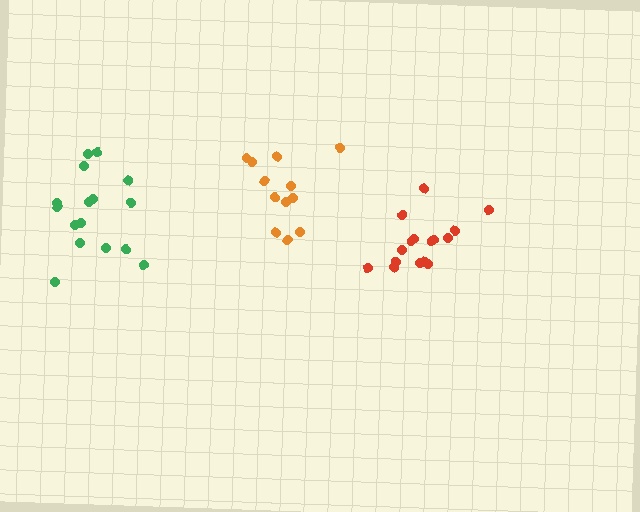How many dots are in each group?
Group 1: 16 dots, Group 2: 12 dots, Group 3: 16 dots (44 total).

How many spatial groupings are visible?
There are 3 spatial groupings.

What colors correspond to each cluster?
The clusters are colored: red, orange, green.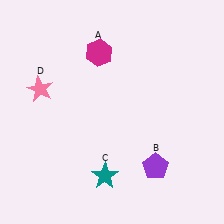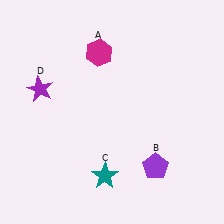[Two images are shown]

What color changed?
The star (D) changed from pink in Image 1 to purple in Image 2.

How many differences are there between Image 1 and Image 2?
There is 1 difference between the two images.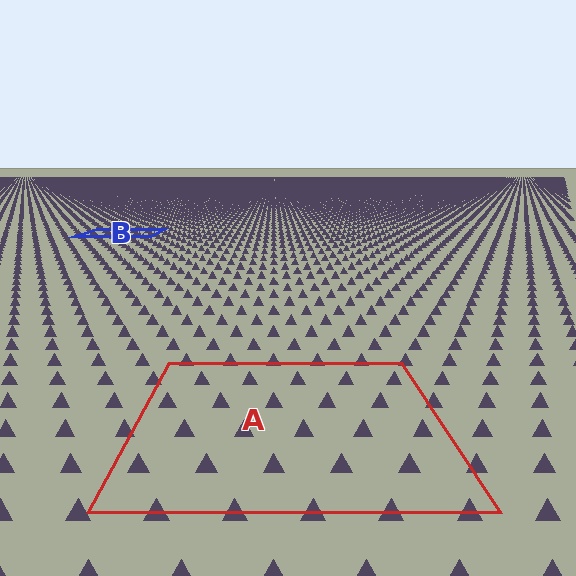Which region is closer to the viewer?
Region A is closer. The texture elements there are larger and more spread out.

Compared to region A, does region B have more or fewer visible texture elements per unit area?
Region B has more texture elements per unit area — they are packed more densely because it is farther away.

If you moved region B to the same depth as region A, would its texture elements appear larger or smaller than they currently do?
They would appear larger. At a closer depth, the same texture elements are projected at a bigger on-screen size.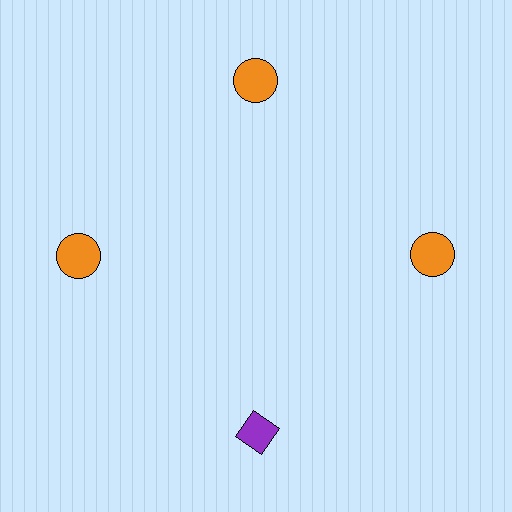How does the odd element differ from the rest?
It differs in both color (purple instead of orange) and shape (diamond instead of circle).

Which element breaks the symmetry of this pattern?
The purple diamond at roughly the 6 o'clock position breaks the symmetry. All other shapes are orange circles.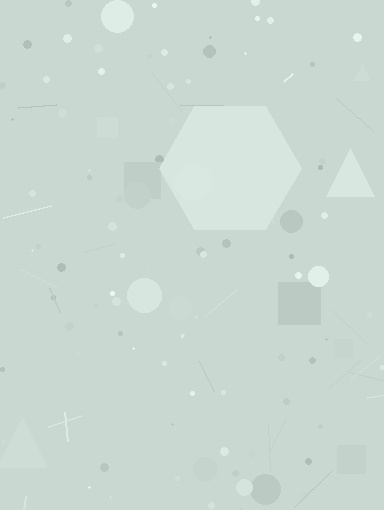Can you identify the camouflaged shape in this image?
The camouflaged shape is a hexagon.